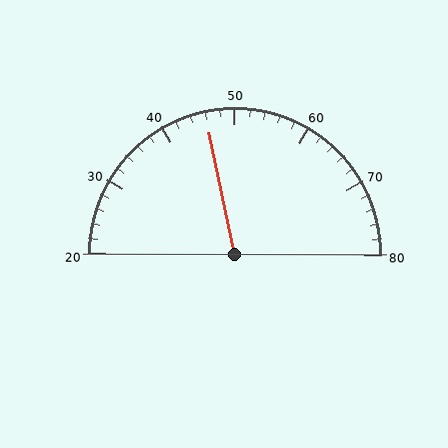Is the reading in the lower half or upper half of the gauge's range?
The reading is in the lower half of the range (20 to 80).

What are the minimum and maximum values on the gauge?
The gauge ranges from 20 to 80.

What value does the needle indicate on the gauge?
The needle indicates approximately 46.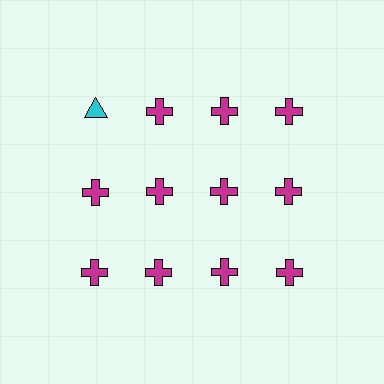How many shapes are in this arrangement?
There are 12 shapes arranged in a grid pattern.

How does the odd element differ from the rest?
It differs in both color (cyan instead of magenta) and shape (triangle instead of cross).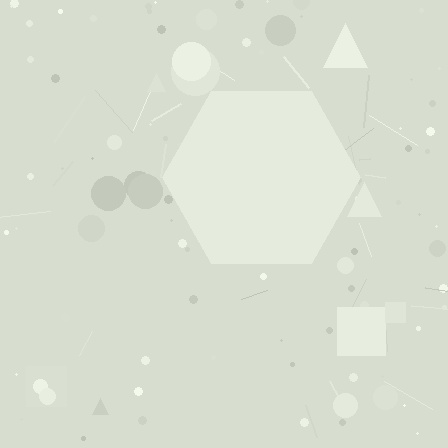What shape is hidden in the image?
A hexagon is hidden in the image.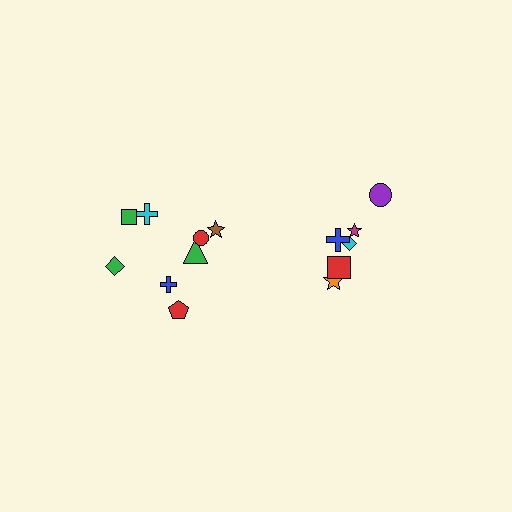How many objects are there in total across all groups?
There are 14 objects.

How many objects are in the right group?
There are 6 objects.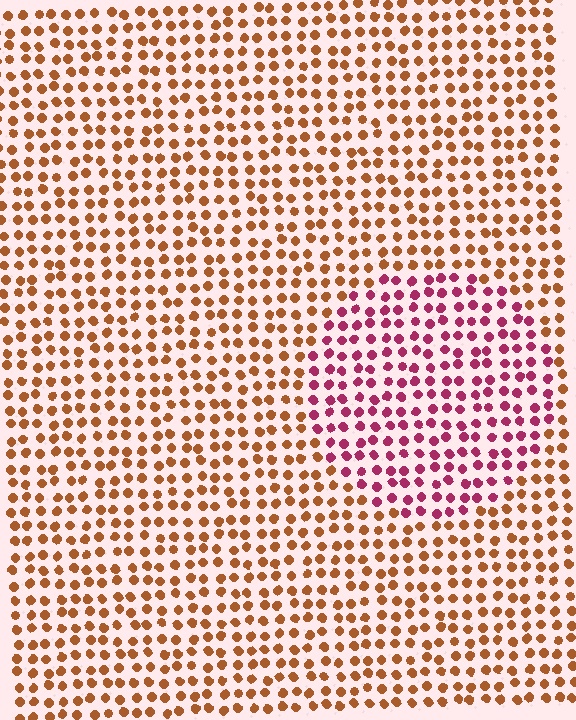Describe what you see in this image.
The image is filled with small brown elements in a uniform arrangement. A circle-shaped region is visible where the elements are tinted to a slightly different hue, forming a subtle color boundary.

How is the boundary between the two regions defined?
The boundary is defined purely by a slight shift in hue (about 52 degrees). Spacing, size, and orientation are identical on both sides.